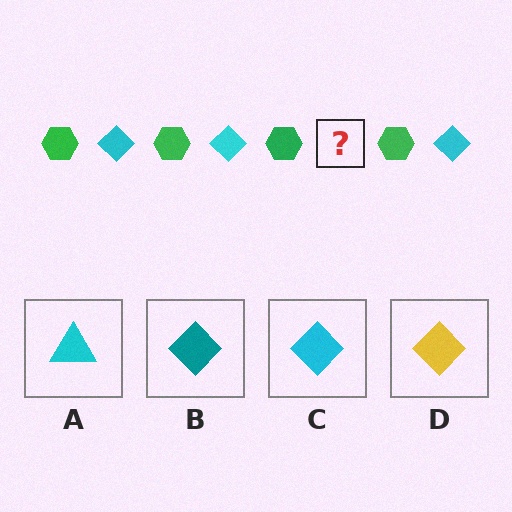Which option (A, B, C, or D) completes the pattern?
C.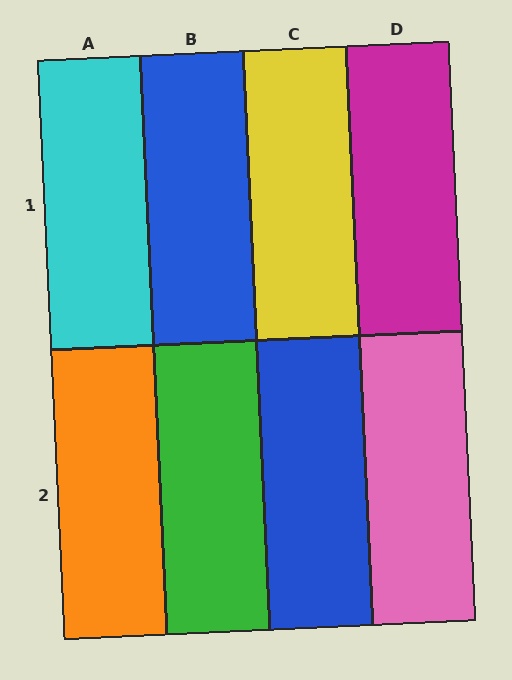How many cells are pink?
1 cell is pink.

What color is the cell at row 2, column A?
Orange.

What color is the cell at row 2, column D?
Pink.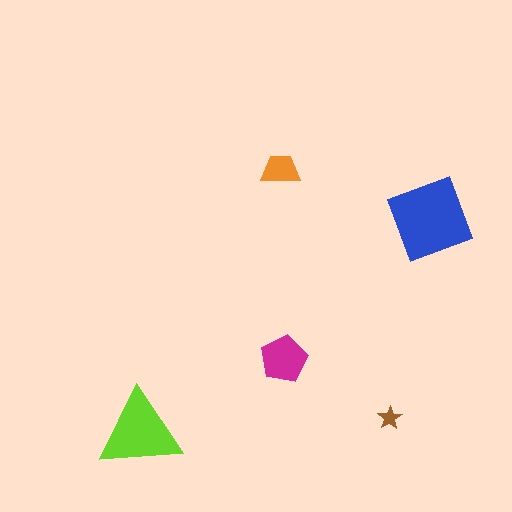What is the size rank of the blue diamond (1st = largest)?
1st.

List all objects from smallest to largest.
The brown star, the orange trapezoid, the magenta pentagon, the lime triangle, the blue diamond.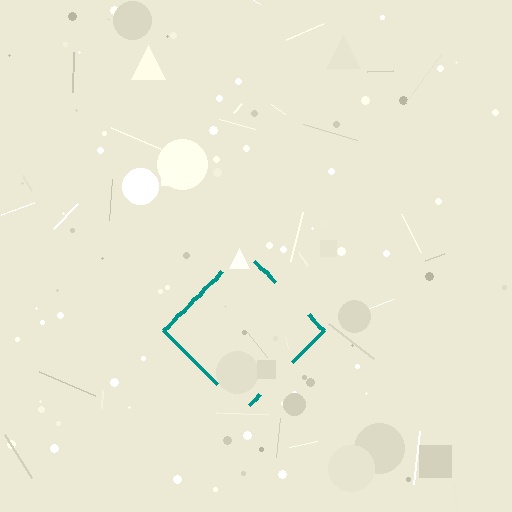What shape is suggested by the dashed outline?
The dashed outline suggests a diamond.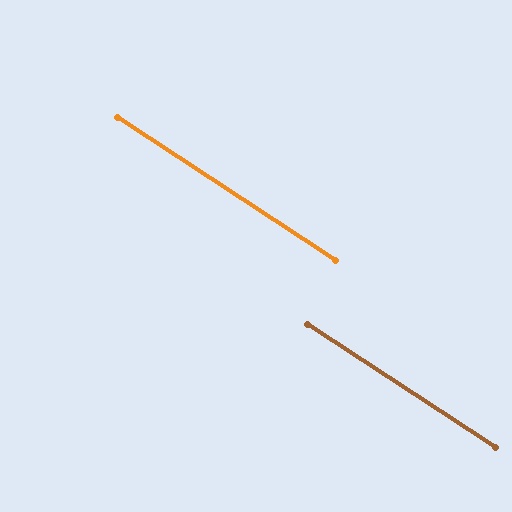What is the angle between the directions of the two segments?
Approximately 0 degrees.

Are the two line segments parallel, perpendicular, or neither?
Parallel — their directions differ by only 0.2°.